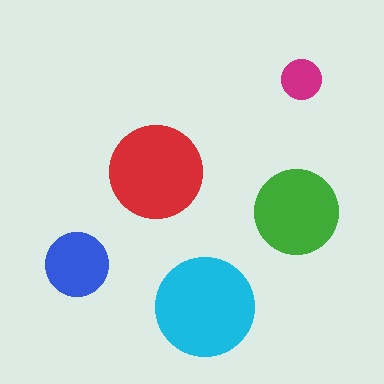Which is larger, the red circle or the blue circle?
The red one.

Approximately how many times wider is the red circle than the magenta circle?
About 2.5 times wider.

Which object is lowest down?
The cyan circle is bottommost.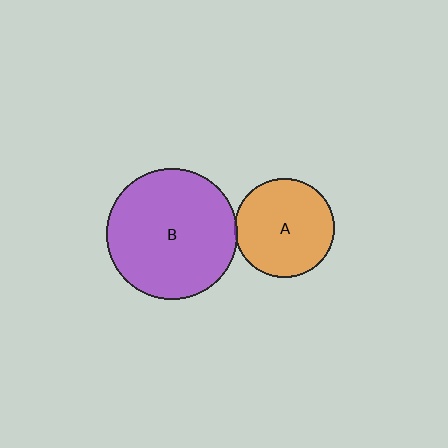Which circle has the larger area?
Circle B (purple).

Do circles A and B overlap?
Yes.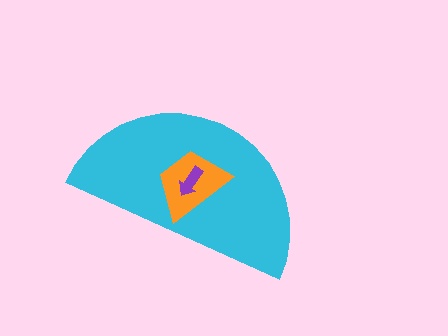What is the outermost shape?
The cyan semicircle.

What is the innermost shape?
The purple arrow.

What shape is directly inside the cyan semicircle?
The orange trapezoid.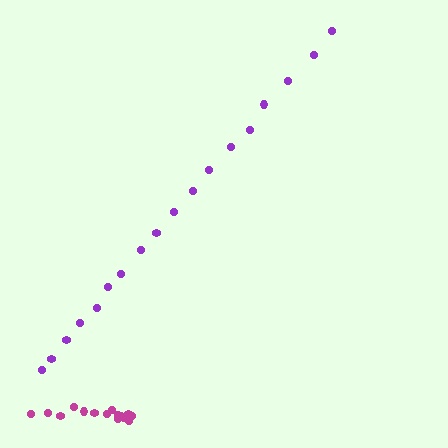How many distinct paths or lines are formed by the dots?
There are 2 distinct paths.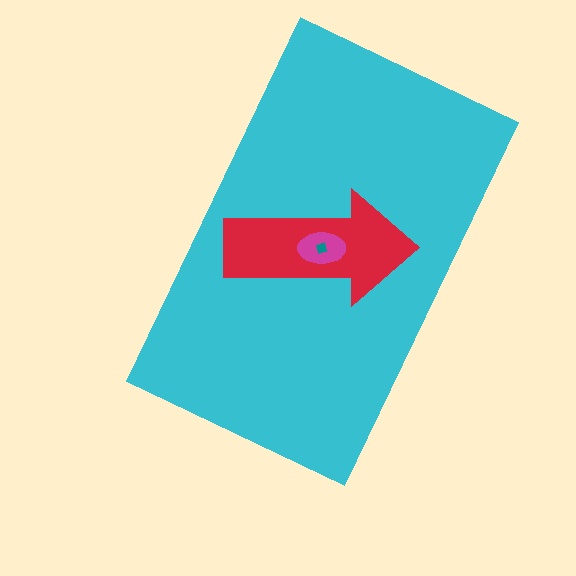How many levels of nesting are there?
4.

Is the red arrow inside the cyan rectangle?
Yes.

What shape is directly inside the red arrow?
The magenta ellipse.